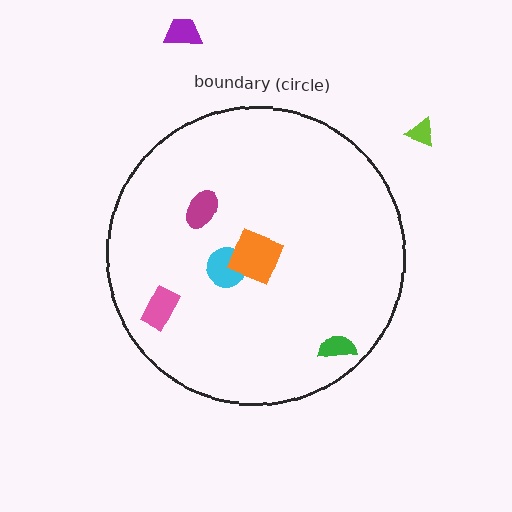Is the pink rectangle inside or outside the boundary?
Inside.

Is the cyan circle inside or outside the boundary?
Inside.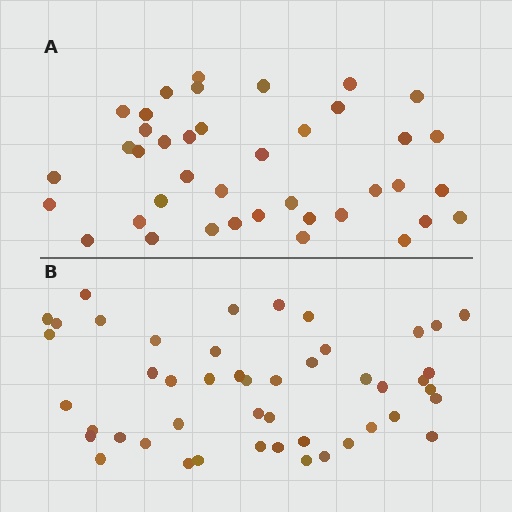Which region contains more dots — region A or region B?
Region B (the bottom region) has more dots.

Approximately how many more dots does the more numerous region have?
Region B has roughly 8 or so more dots than region A.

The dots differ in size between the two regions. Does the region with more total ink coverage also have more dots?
No. Region A has more total ink coverage because its dots are larger, but region B actually contains more individual dots. Total area can be misleading — the number of items is what matters here.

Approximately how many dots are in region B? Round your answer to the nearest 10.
About 50 dots. (The exact count is 47, which rounds to 50.)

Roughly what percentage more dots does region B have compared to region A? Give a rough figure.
About 20% more.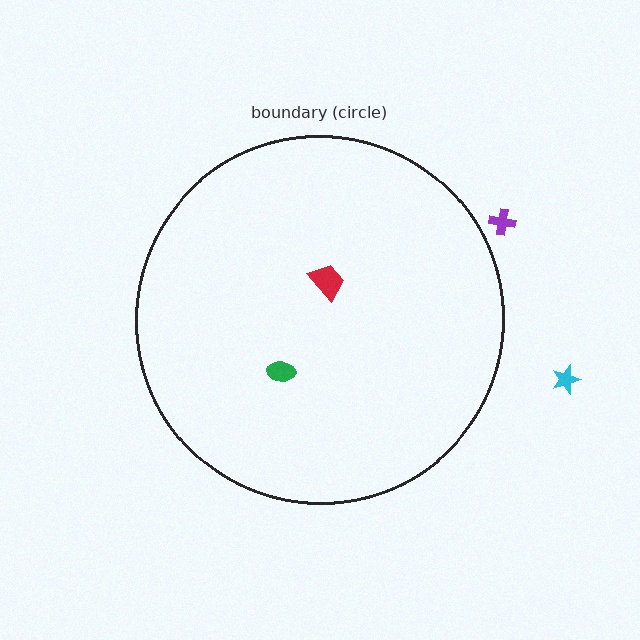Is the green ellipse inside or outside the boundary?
Inside.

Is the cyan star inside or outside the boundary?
Outside.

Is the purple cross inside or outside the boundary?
Outside.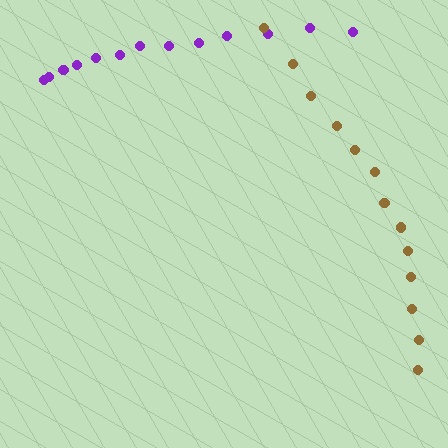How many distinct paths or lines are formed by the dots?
There are 2 distinct paths.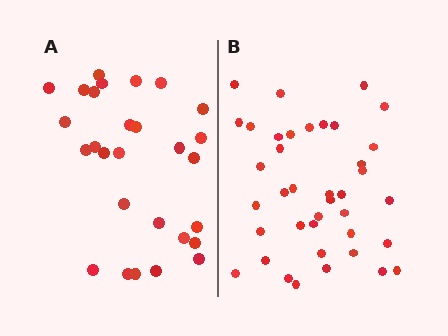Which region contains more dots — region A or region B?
Region B (the right region) has more dots.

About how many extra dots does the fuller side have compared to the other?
Region B has roughly 12 or so more dots than region A.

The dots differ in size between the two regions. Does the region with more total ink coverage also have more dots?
No. Region A has more total ink coverage because its dots are larger, but region B actually contains more individual dots. Total area can be misleading — the number of items is what matters here.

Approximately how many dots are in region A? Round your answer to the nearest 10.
About 30 dots. (The exact count is 28, which rounds to 30.)